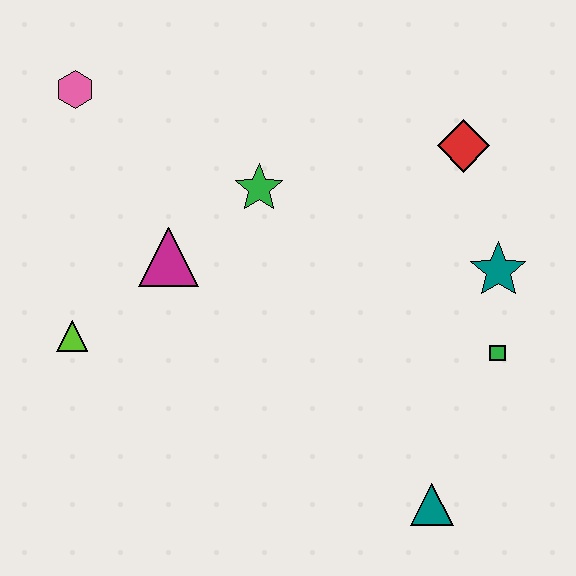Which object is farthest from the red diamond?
The lime triangle is farthest from the red diamond.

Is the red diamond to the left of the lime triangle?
No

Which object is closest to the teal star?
The green square is closest to the teal star.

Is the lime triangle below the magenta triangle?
Yes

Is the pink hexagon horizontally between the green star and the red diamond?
No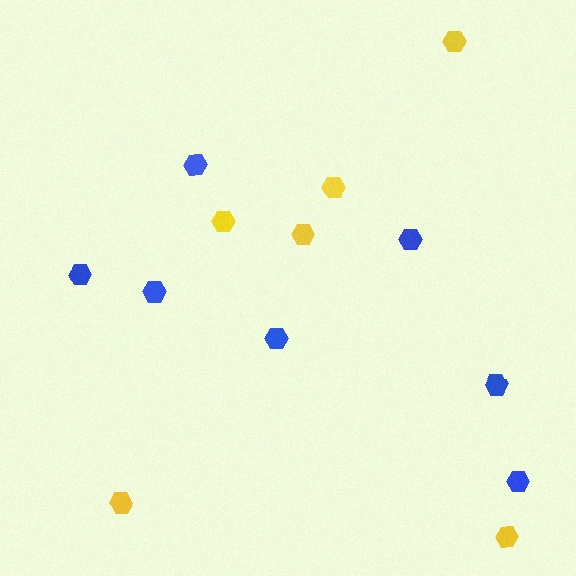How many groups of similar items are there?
There are 2 groups: one group of blue hexagons (7) and one group of yellow hexagons (6).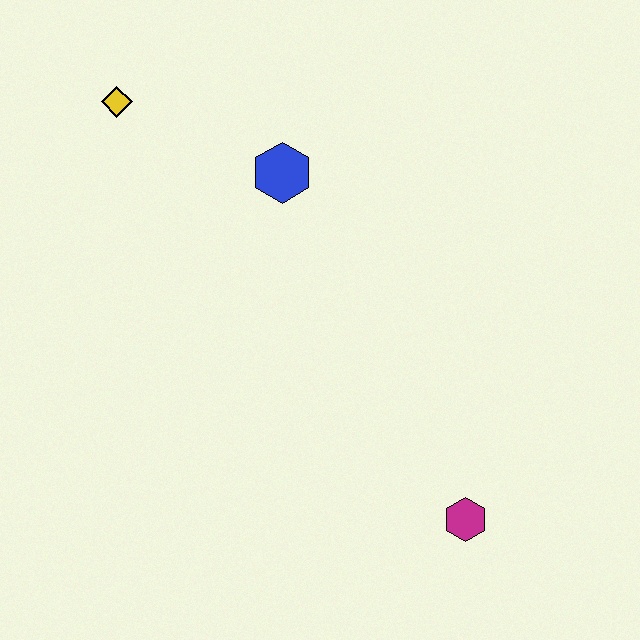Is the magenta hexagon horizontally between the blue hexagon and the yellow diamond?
No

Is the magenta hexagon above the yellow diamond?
No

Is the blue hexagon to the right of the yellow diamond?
Yes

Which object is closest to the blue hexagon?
The yellow diamond is closest to the blue hexagon.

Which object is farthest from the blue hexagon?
The magenta hexagon is farthest from the blue hexagon.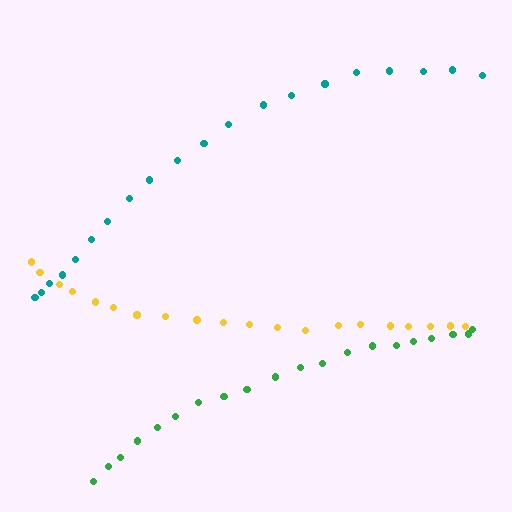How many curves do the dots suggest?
There are 3 distinct paths.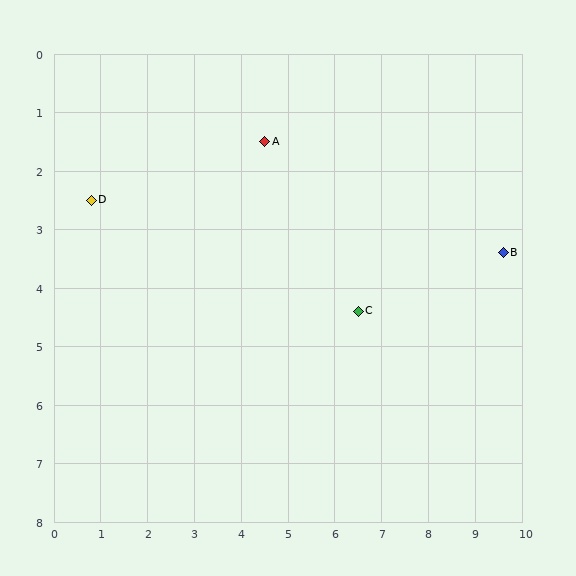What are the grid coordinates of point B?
Point B is at approximately (9.6, 3.4).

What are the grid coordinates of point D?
Point D is at approximately (0.8, 2.5).